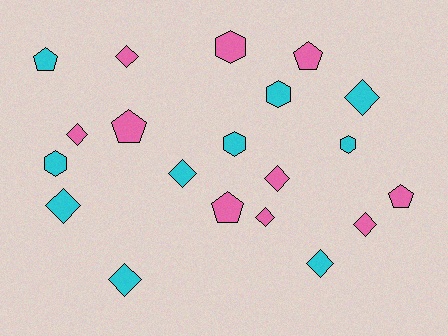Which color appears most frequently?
Pink, with 10 objects.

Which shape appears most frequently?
Diamond, with 10 objects.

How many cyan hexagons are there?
There are 4 cyan hexagons.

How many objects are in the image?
There are 20 objects.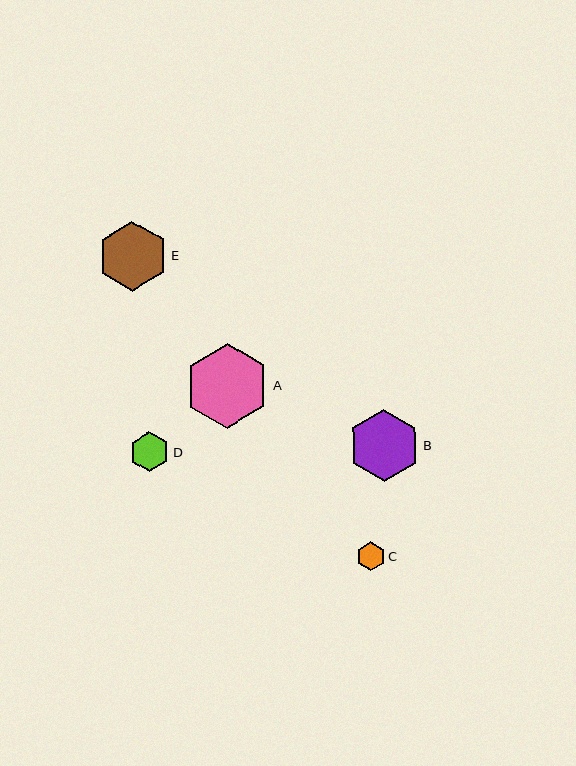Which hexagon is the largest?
Hexagon A is the largest with a size of approximately 85 pixels.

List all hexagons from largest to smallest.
From largest to smallest: A, B, E, D, C.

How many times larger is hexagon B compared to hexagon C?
Hexagon B is approximately 2.5 times the size of hexagon C.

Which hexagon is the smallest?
Hexagon C is the smallest with a size of approximately 29 pixels.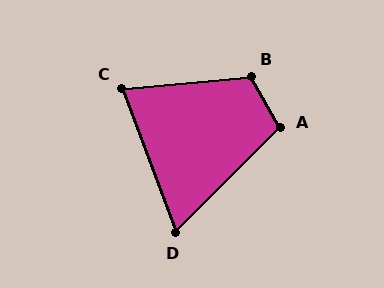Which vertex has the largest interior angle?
B, at approximately 114 degrees.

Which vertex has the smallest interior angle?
D, at approximately 66 degrees.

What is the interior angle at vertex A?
Approximately 106 degrees (obtuse).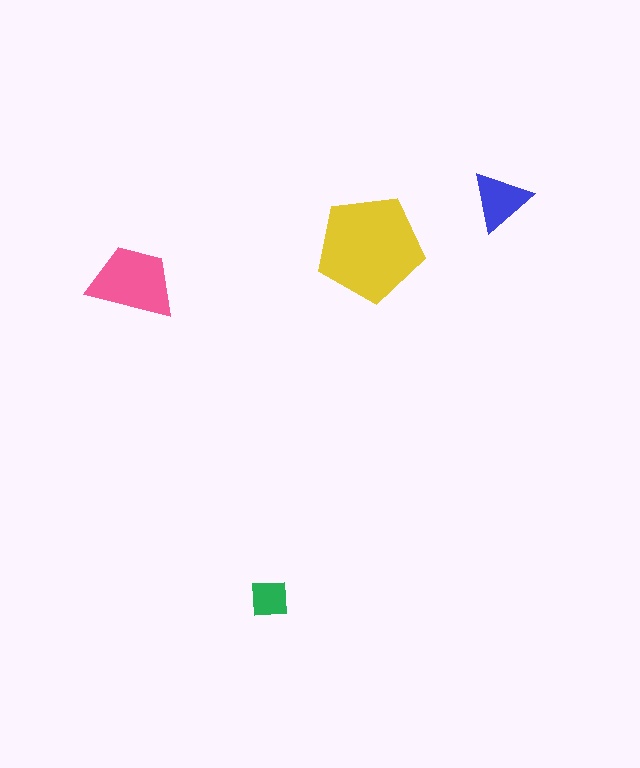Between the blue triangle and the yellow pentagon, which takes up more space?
The yellow pentagon.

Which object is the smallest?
The green square.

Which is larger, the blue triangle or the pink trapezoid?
The pink trapezoid.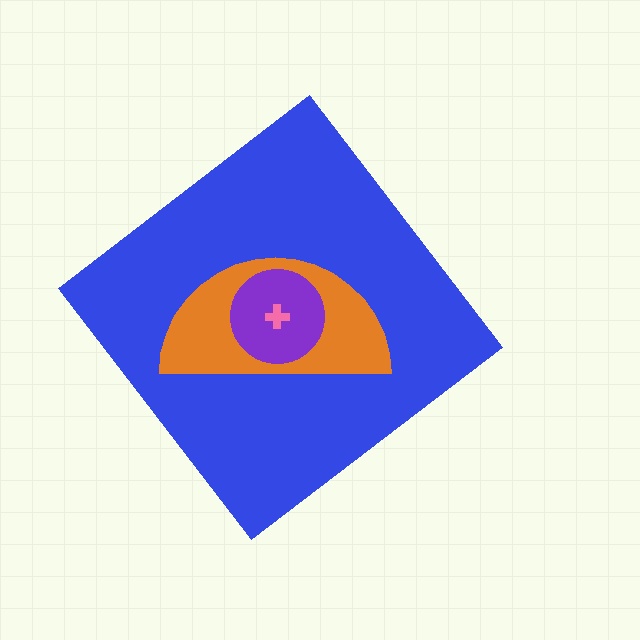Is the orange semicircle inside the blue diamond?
Yes.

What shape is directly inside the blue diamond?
The orange semicircle.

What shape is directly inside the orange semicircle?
The purple circle.